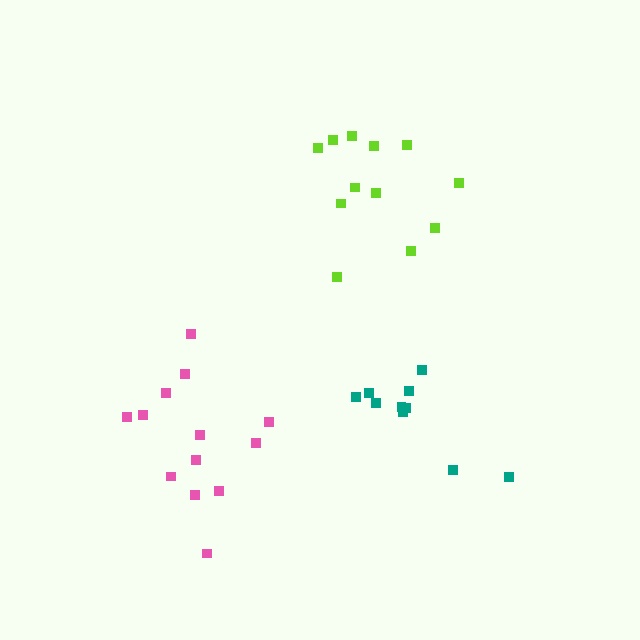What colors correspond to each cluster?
The clusters are colored: pink, teal, lime.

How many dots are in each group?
Group 1: 13 dots, Group 2: 10 dots, Group 3: 12 dots (35 total).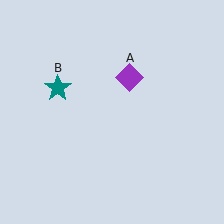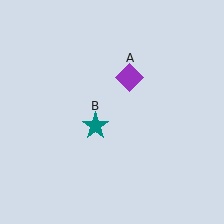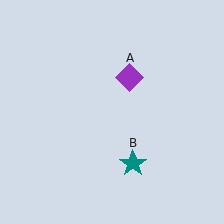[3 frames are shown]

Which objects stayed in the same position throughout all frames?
Purple diamond (object A) remained stationary.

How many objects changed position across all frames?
1 object changed position: teal star (object B).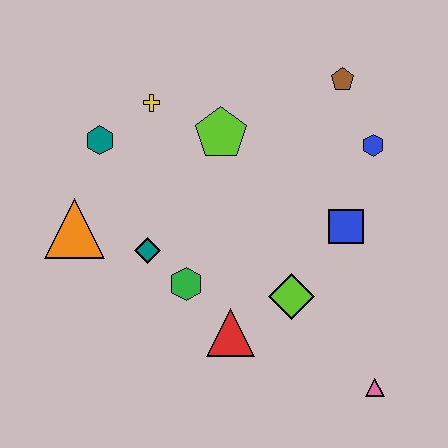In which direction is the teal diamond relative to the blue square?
The teal diamond is to the left of the blue square.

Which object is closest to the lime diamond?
The red triangle is closest to the lime diamond.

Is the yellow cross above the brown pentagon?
No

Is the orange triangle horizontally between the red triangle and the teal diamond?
No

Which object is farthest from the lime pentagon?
The pink triangle is farthest from the lime pentagon.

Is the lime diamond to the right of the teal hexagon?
Yes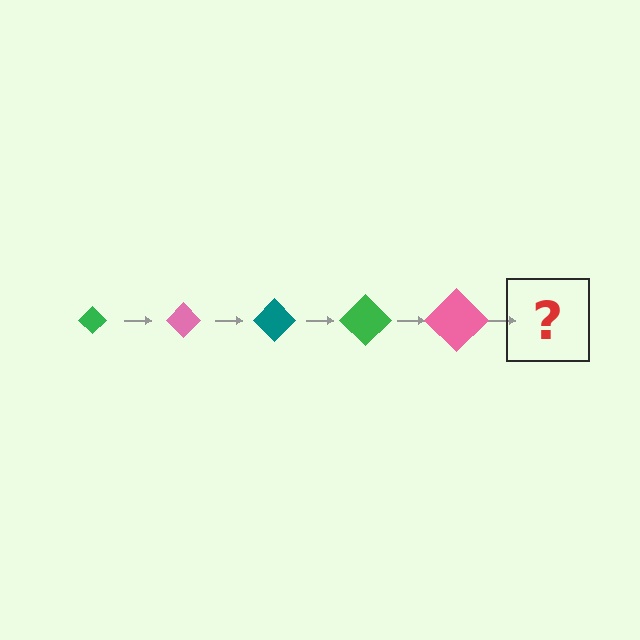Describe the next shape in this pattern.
It should be a teal diamond, larger than the previous one.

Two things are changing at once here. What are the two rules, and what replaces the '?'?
The two rules are that the diamond grows larger each step and the color cycles through green, pink, and teal. The '?' should be a teal diamond, larger than the previous one.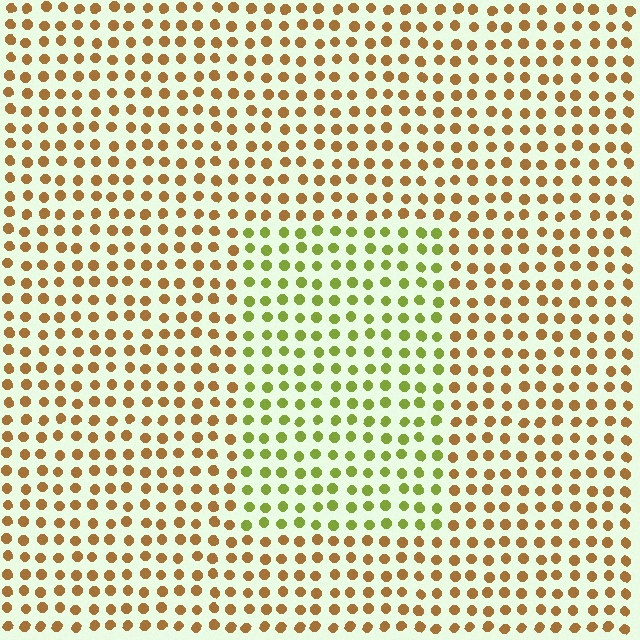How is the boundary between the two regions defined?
The boundary is defined purely by a slight shift in hue (about 49 degrees). Spacing, size, and orientation are identical on both sides.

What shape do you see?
I see a rectangle.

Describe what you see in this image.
The image is filled with small brown elements in a uniform arrangement. A rectangle-shaped region is visible where the elements are tinted to a slightly different hue, forming a subtle color boundary.